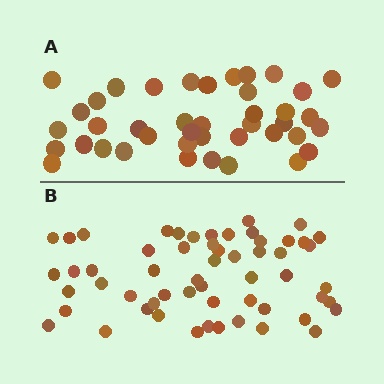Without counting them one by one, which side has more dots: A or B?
Region B (the bottom region) has more dots.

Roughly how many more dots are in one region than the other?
Region B has approximately 15 more dots than region A.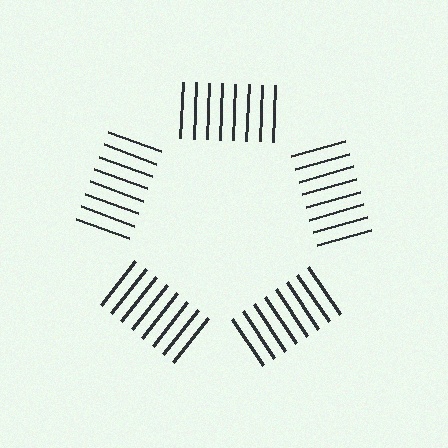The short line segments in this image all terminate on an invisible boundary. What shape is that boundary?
An illusory pentagon — the line segments terminate on its edges but no continuous stroke is drawn.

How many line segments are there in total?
40 — 8 along each of the 5 edges.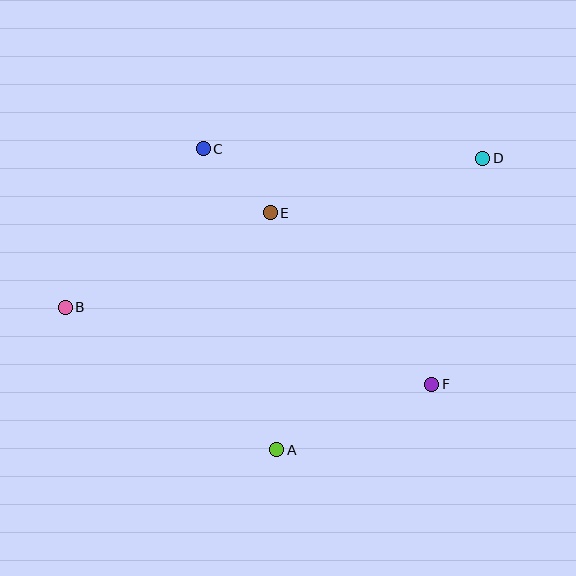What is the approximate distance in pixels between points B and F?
The distance between B and F is approximately 374 pixels.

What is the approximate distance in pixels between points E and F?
The distance between E and F is approximately 235 pixels.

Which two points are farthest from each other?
Points B and D are farthest from each other.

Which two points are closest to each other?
Points C and E are closest to each other.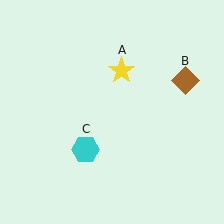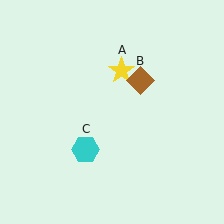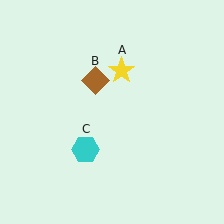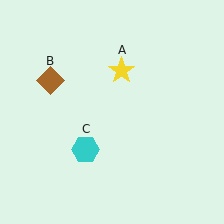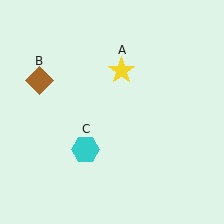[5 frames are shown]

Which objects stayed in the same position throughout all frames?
Yellow star (object A) and cyan hexagon (object C) remained stationary.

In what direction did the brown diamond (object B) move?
The brown diamond (object B) moved left.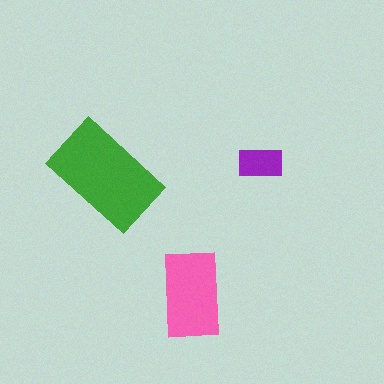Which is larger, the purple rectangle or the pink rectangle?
The pink one.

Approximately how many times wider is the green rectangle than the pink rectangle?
About 1.5 times wider.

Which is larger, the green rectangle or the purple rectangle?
The green one.